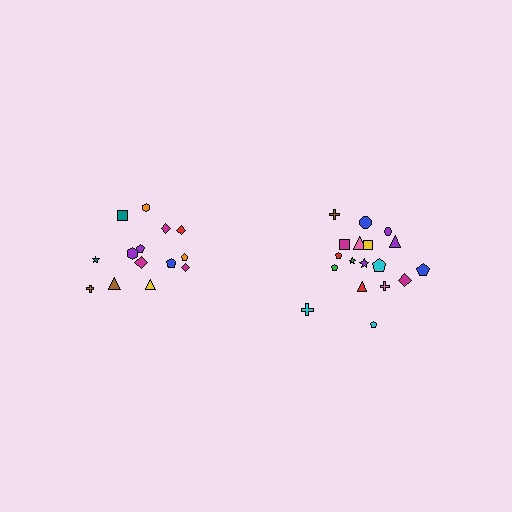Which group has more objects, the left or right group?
The right group.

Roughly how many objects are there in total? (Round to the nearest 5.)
Roughly 35 objects in total.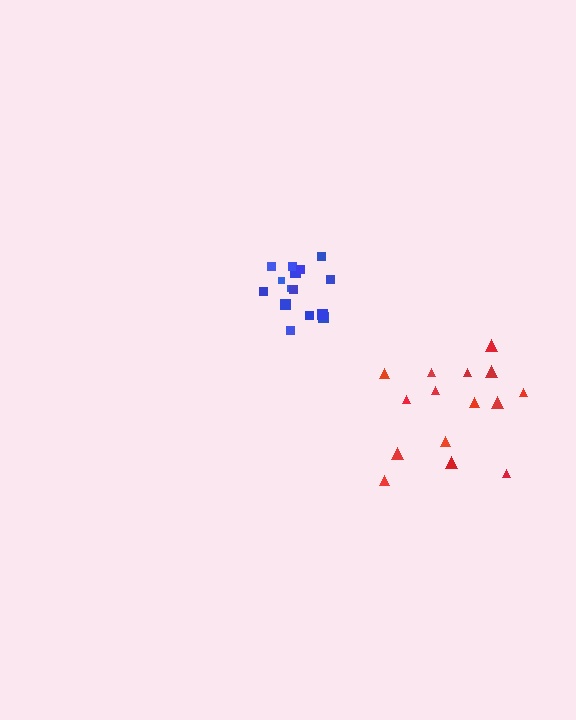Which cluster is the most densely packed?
Blue.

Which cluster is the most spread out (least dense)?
Red.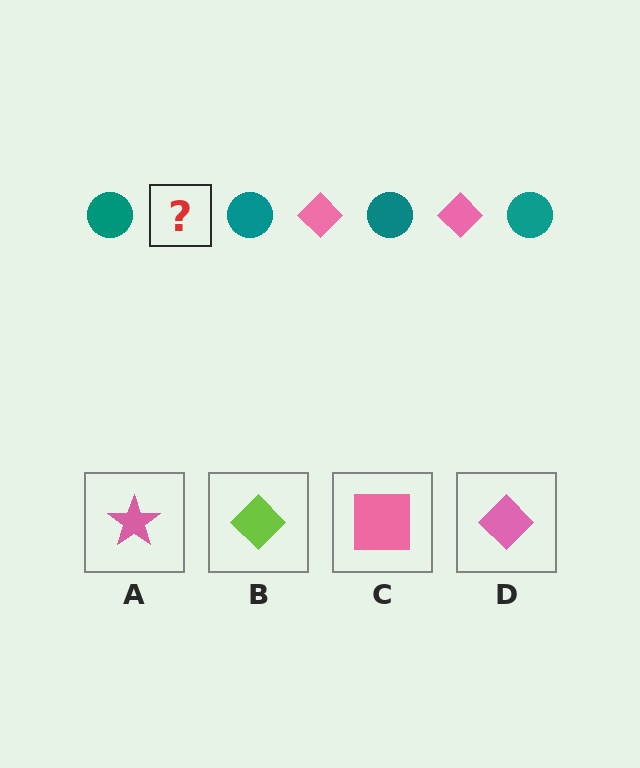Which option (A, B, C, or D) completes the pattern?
D.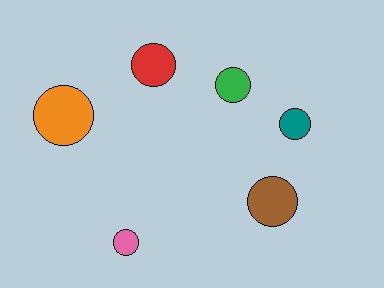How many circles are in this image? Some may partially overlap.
There are 6 circles.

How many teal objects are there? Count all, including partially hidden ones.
There is 1 teal object.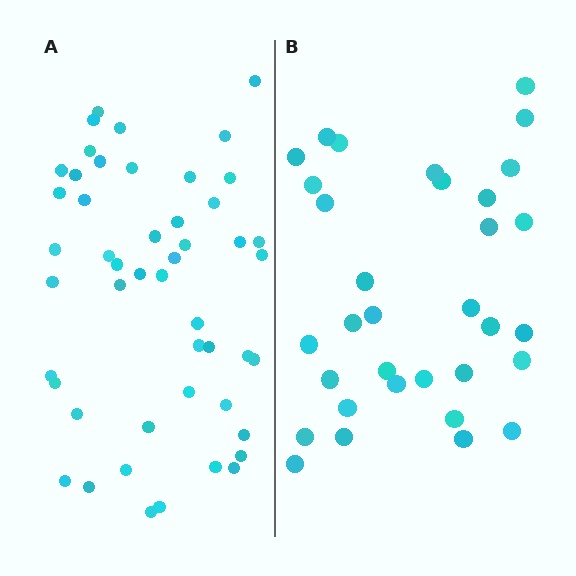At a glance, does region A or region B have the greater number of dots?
Region A (the left region) has more dots.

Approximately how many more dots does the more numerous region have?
Region A has approximately 15 more dots than region B.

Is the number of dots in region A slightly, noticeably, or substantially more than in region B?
Region A has substantially more. The ratio is roughly 1.5 to 1.